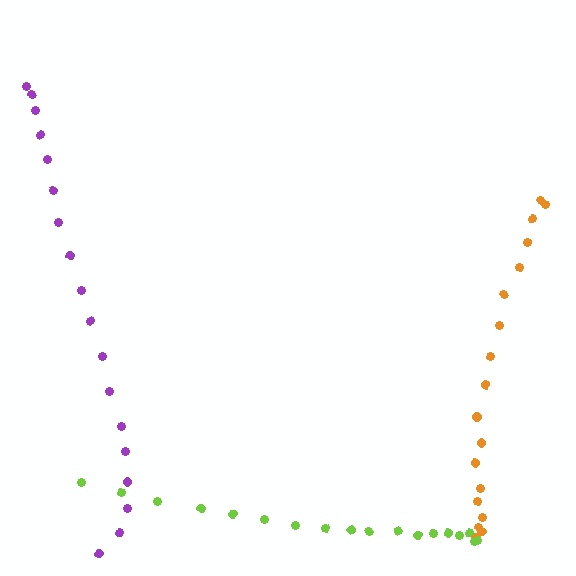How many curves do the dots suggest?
There are 3 distinct paths.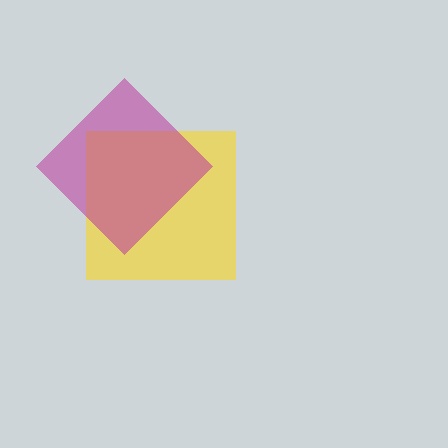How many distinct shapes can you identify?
There are 2 distinct shapes: a yellow square, a magenta diamond.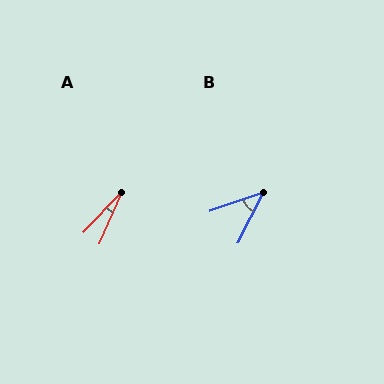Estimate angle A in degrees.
Approximately 20 degrees.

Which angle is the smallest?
A, at approximately 20 degrees.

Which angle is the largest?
B, at approximately 44 degrees.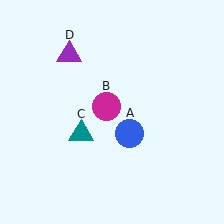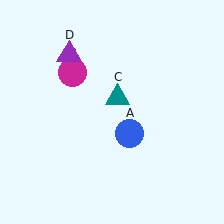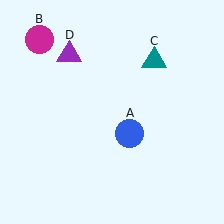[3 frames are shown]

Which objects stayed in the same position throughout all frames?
Blue circle (object A) and purple triangle (object D) remained stationary.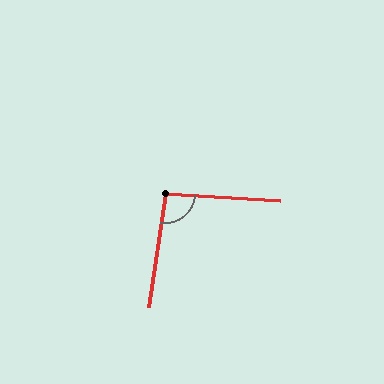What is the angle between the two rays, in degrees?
Approximately 95 degrees.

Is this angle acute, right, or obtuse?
It is approximately a right angle.